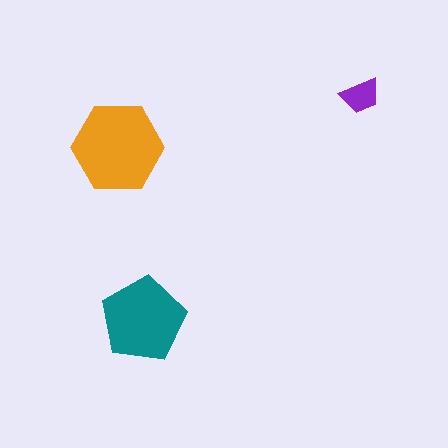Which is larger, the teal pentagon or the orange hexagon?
The orange hexagon.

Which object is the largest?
The orange hexagon.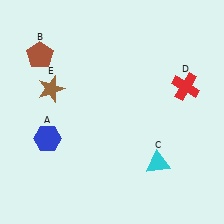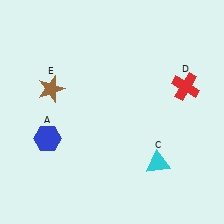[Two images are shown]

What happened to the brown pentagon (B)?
The brown pentagon (B) was removed in Image 2. It was in the top-left area of Image 1.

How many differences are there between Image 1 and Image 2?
There is 1 difference between the two images.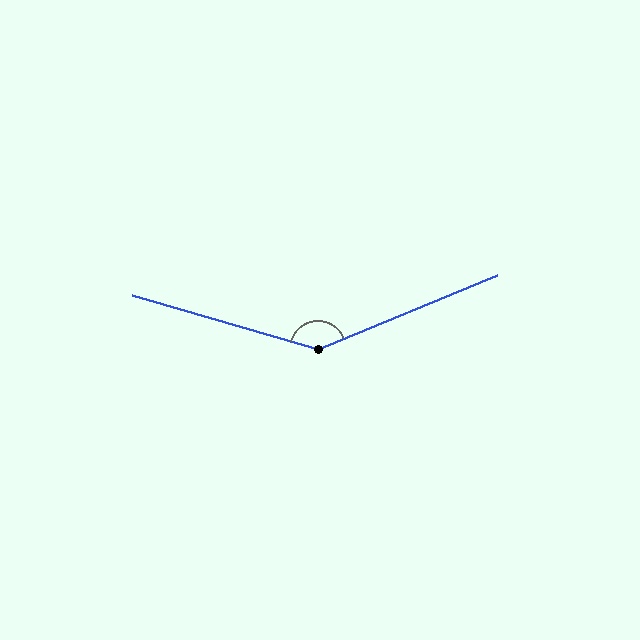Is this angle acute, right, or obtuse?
It is obtuse.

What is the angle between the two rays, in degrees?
Approximately 142 degrees.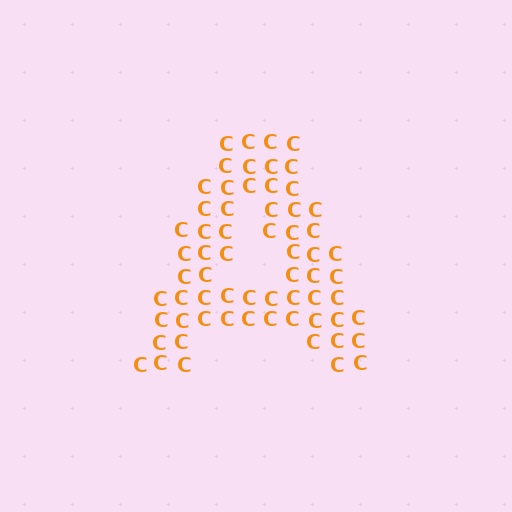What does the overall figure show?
The overall figure shows the letter A.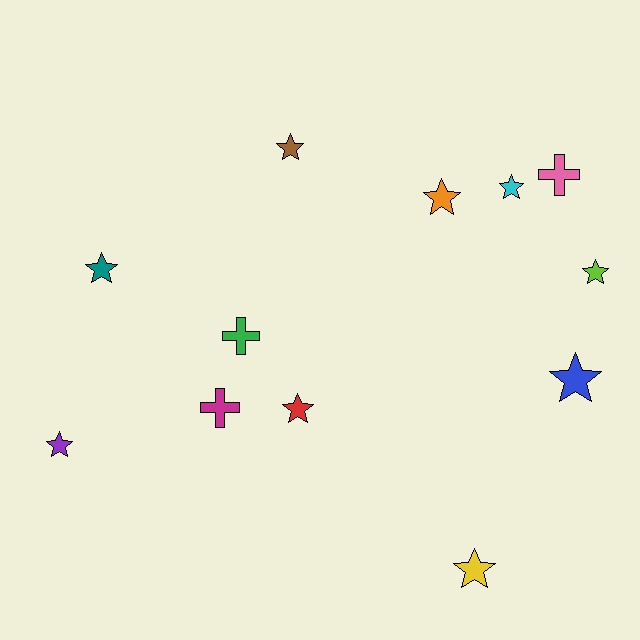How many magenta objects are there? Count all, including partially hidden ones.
There is 1 magenta object.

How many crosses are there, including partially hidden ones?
There are 3 crosses.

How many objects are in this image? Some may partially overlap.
There are 12 objects.